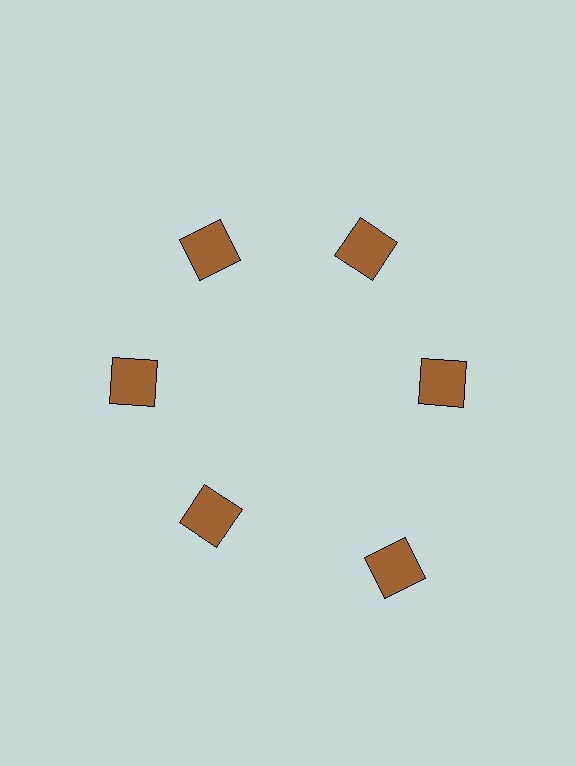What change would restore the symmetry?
The symmetry would be restored by moving it inward, back onto the ring so that all 6 squares sit at equal angles and equal distance from the center.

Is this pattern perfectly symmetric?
No. The 6 brown squares are arranged in a ring, but one element near the 5 o'clock position is pushed outward from the center, breaking the 6-fold rotational symmetry.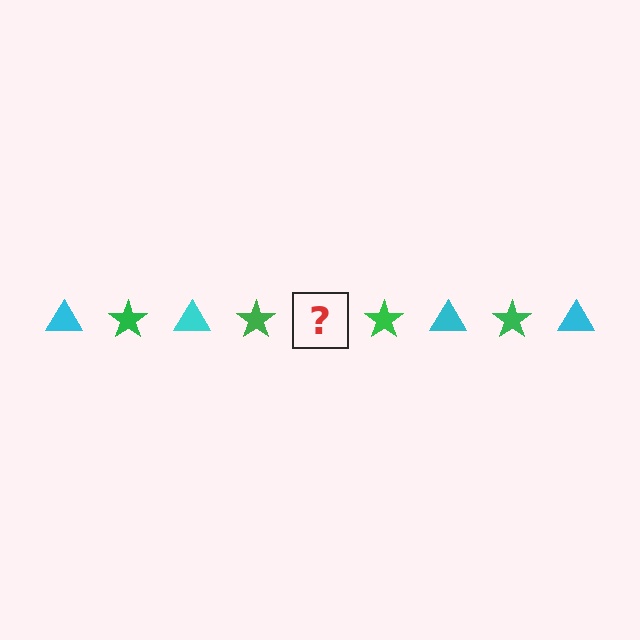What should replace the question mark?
The question mark should be replaced with a cyan triangle.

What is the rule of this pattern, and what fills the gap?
The rule is that the pattern alternates between cyan triangle and green star. The gap should be filled with a cyan triangle.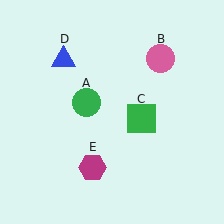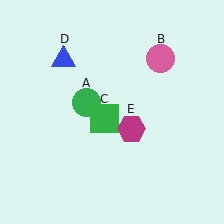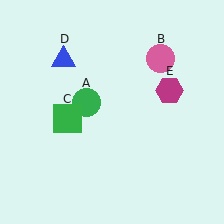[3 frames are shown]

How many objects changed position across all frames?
2 objects changed position: green square (object C), magenta hexagon (object E).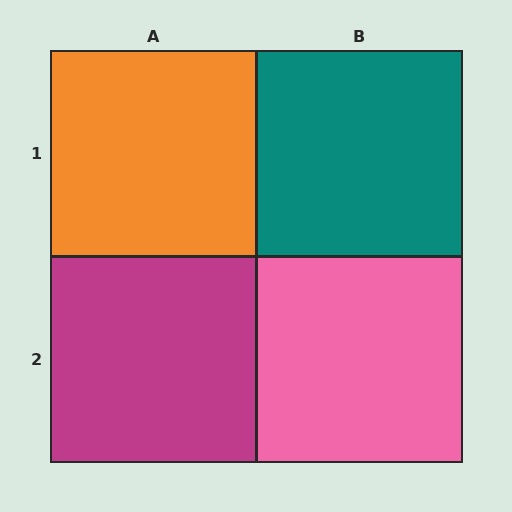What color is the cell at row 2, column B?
Pink.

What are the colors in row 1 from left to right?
Orange, teal.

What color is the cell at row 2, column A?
Magenta.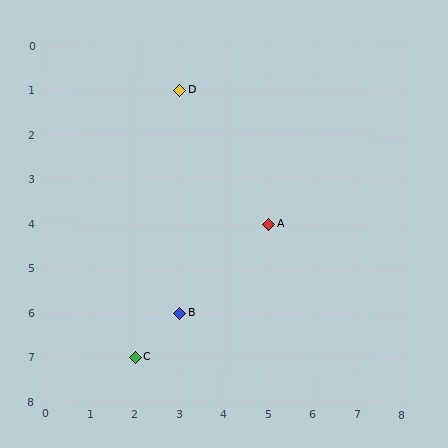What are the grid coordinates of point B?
Point B is at grid coordinates (3, 6).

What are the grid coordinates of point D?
Point D is at grid coordinates (3, 1).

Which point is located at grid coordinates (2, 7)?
Point C is at (2, 7).